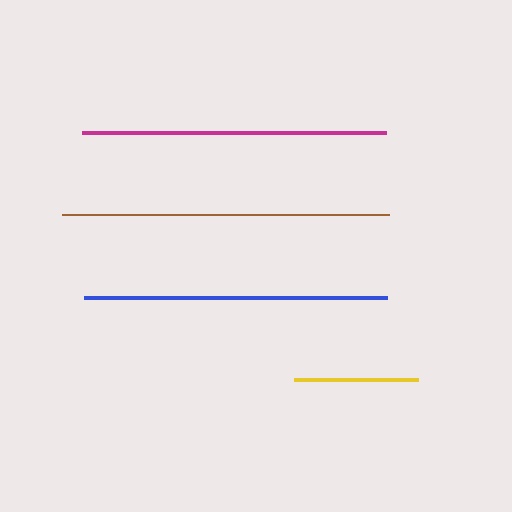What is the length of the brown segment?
The brown segment is approximately 328 pixels long.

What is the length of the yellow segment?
The yellow segment is approximately 125 pixels long.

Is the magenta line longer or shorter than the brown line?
The brown line is longer than the magenta line.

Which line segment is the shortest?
The yellow line is the shortest at approximately 125 pixels.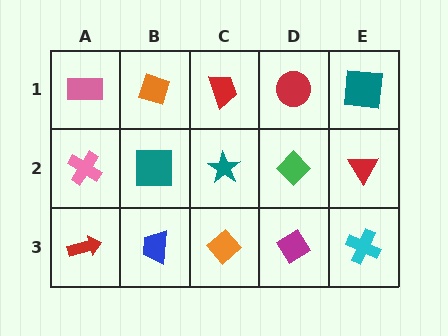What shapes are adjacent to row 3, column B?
A teal square (row 2, column B), a red arrow (row 3, column A), an orange diamond (row 3, column C).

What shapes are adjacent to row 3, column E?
A red triangle (row 2, column E), a magenta diamond (row 3, column D).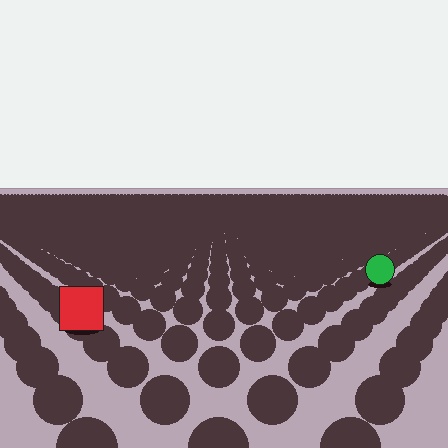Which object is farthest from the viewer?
The green circle is farthest from the viewer. It appears smaller and the ground texture around it is denser.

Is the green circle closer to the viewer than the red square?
No. The red square is closer — you can tell from the texture gradient: the ground texture is coarser near it.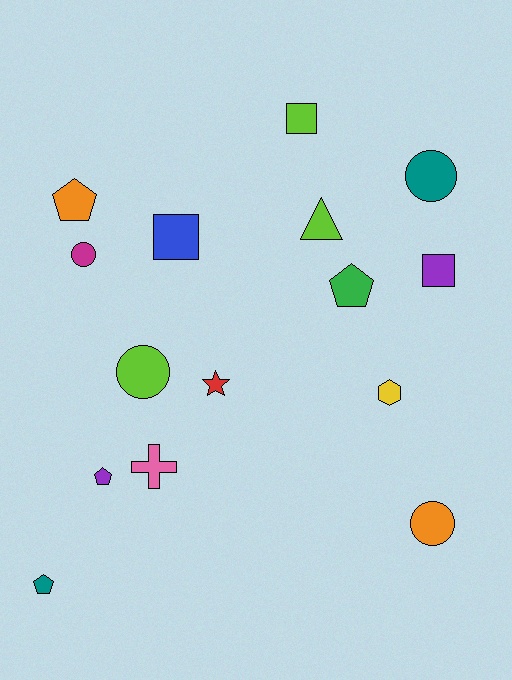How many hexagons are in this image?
There is 1 hexagon.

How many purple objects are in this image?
There are 2 purple objects.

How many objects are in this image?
There are 15 objects.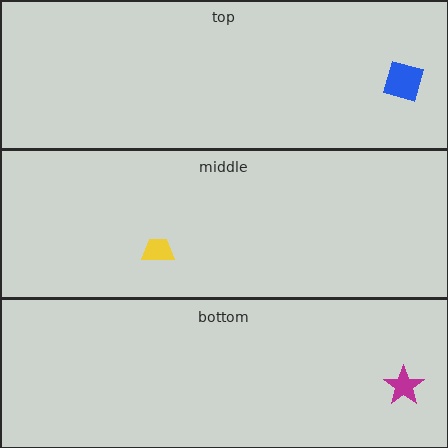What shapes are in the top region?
The blue square.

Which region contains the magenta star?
The bottom region.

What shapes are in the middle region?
The yellow trapezoid.